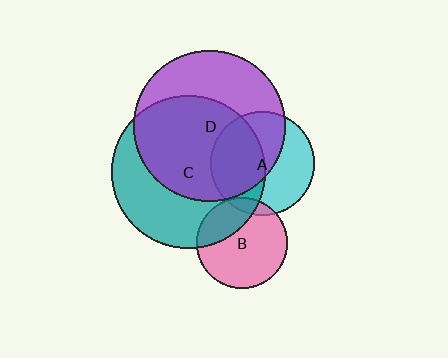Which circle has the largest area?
Circle C (teal).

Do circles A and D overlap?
Yes.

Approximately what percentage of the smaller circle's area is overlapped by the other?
Approximately 55%.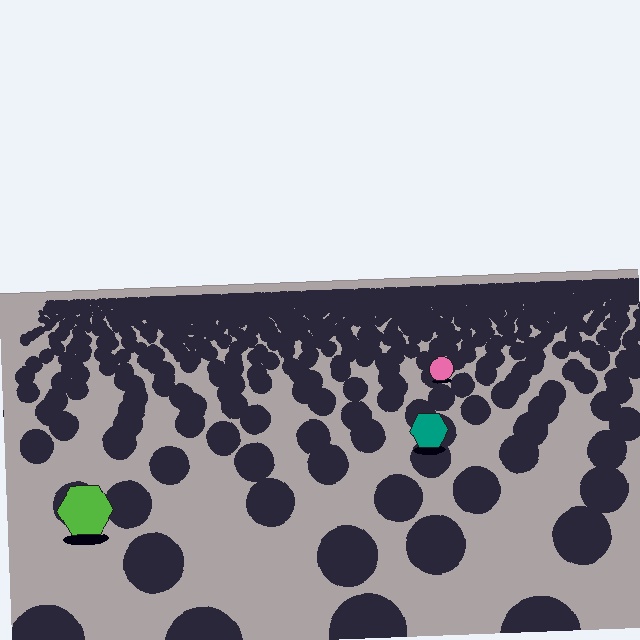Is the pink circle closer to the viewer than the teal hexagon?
No. The teal hexagon is closer — you can tell from the texture gradient: the ground texture is coarser near it.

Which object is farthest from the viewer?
The pink circle is farthest from the viewer. It appears smaller and the ground texture around it is denser.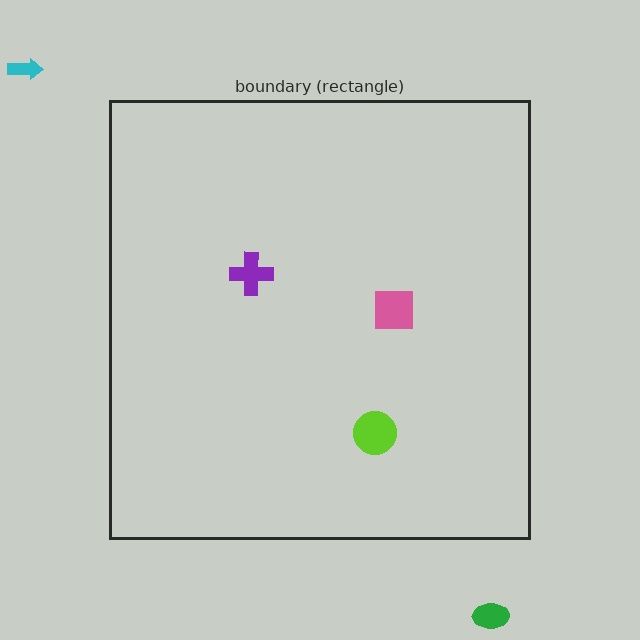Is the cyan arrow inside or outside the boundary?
Outside.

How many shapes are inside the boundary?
3 inside, 2 outside.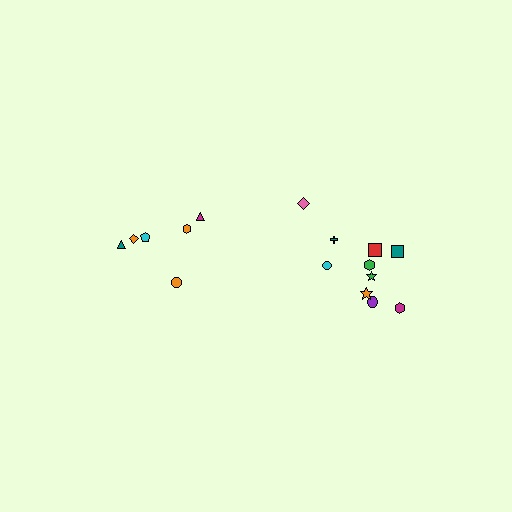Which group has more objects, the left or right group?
The right group.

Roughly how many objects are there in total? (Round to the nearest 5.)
Roughly 15 objects in total.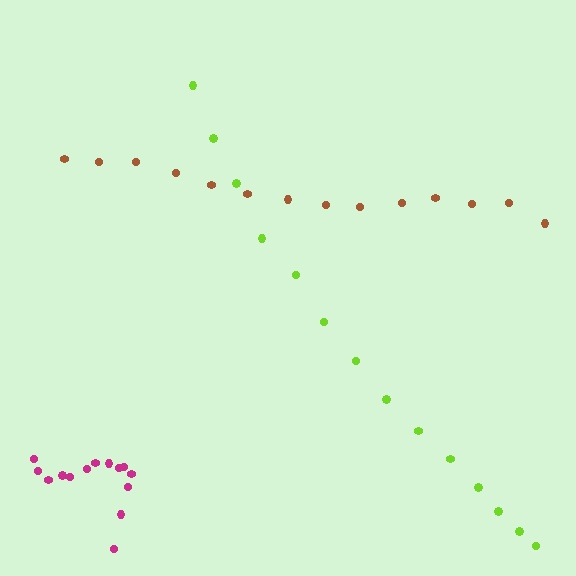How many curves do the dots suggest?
There are 3 distinct paths.